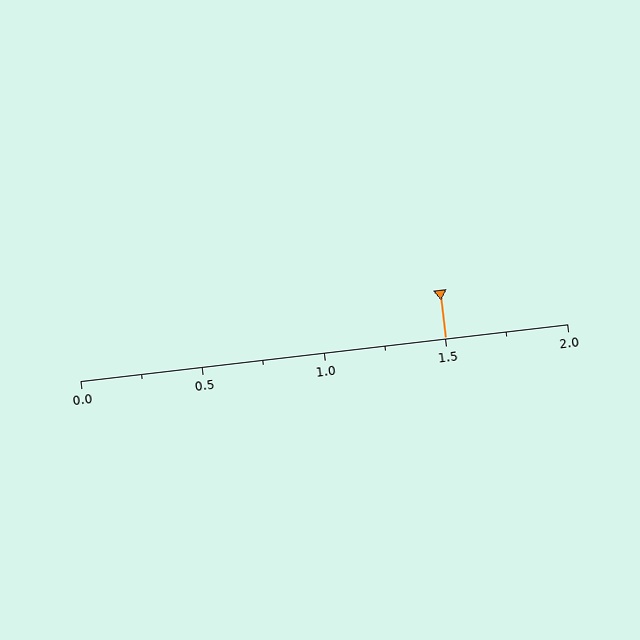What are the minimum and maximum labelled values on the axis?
The axis runs from 0.0 to 2.0.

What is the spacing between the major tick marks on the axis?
The major ticks are spaced 0.5 apart.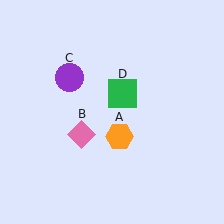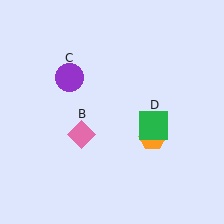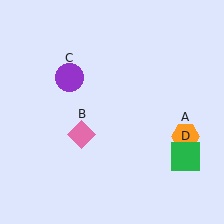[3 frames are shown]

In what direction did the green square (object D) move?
The green square (object D) moved down and to the right.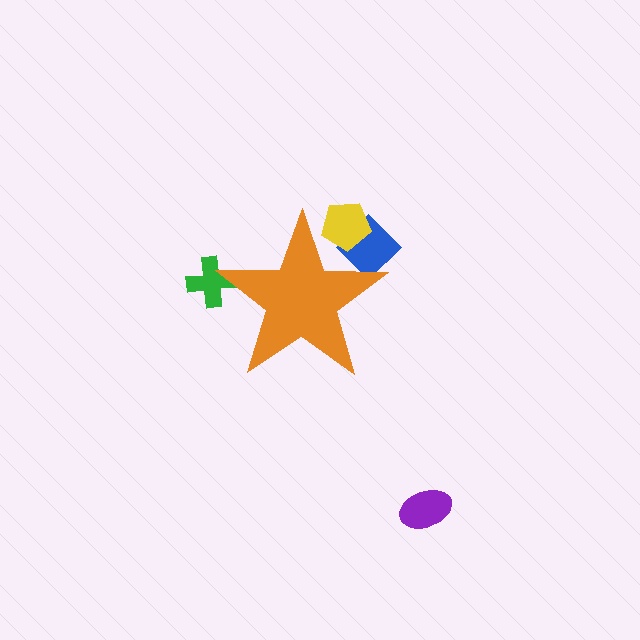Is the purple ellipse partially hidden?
No, the purple ellipse is fully visible.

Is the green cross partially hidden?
Yes, the green cross is partially hidden behind the orange star.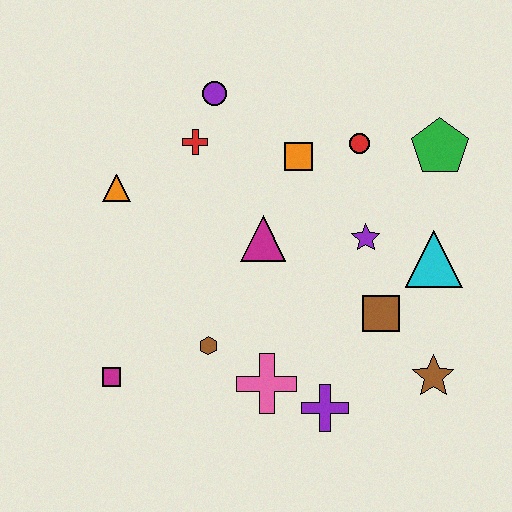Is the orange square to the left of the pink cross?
No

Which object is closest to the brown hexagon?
The pink cross is closest to the brown hexagon.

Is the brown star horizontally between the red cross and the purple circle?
No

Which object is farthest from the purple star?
The magenta square is farthest from the purple star.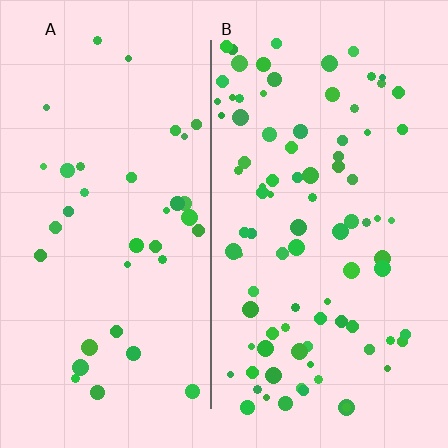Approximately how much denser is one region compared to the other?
Approximately 2.5× — region B over region A.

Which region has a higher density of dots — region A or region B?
B (the right).